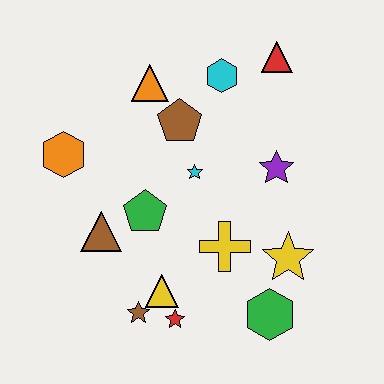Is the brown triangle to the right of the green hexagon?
No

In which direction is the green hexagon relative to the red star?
The green hexagon is to the right of the red star.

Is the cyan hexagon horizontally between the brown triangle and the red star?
No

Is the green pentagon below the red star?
No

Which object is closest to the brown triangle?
The green pentagon is closest to the brown triangle.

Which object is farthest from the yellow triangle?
The red triangle is farthest from the yellow triangle.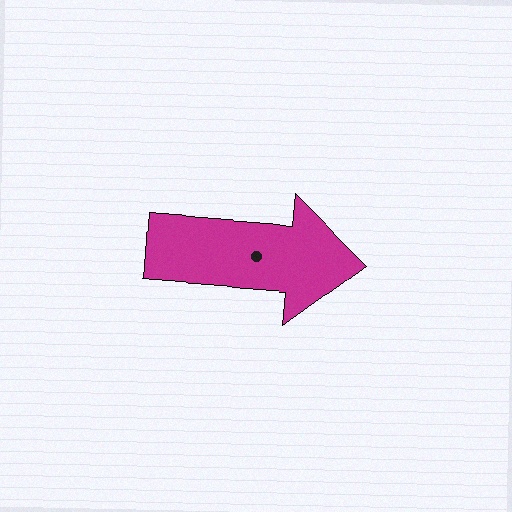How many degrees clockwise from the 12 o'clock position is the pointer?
Approximately 95 degrees.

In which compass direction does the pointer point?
East.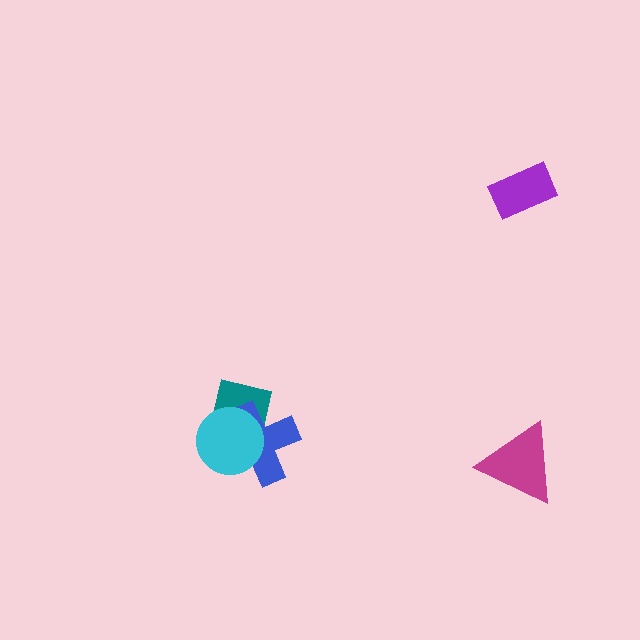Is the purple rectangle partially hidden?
No, no other shape covers it.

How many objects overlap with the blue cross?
2 objects overlap with the blue cross.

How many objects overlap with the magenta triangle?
0 objects overlap with the magenta triangle.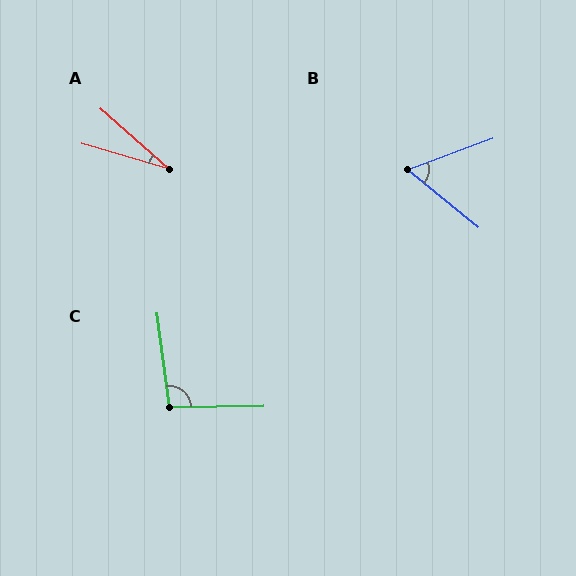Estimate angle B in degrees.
Approximately 59 degrees.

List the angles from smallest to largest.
A (25°), B (59°), C (96°).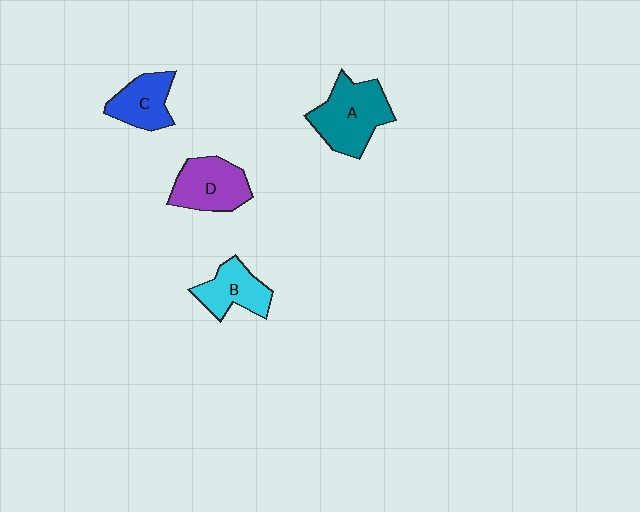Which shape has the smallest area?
Shape C (blue).